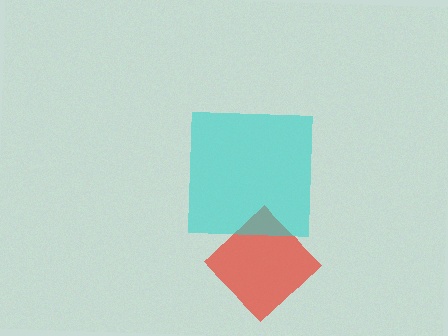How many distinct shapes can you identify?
There are 2 distinct shapes: a red diamond, a cyan square.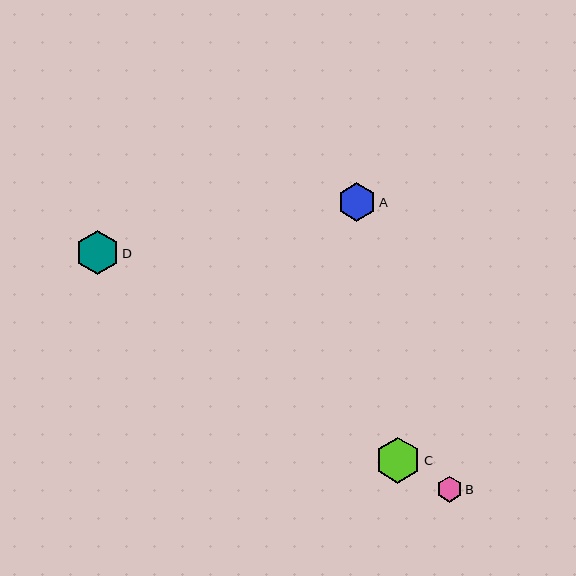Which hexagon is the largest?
Hexagon C is the largest with a size of approximately 46 pixels.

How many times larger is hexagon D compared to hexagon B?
Hexagon D is approximately 1.7 times the size of hexagon B.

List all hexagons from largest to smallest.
From largest to smallest: C, D, A, B.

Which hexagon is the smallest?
Hexagon B is the smallest with a size of approximately 26 pixels.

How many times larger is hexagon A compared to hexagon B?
Hexagon A is approximately 1.5 times the size of hexagon B.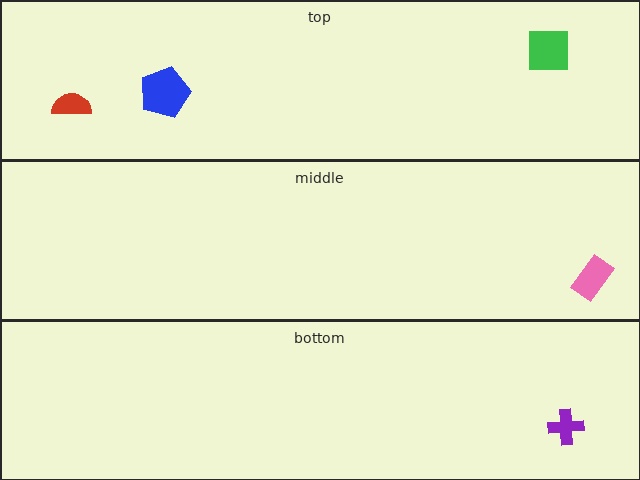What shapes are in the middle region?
The pink rectangle.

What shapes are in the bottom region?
The purple cross.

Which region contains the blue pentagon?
The top region.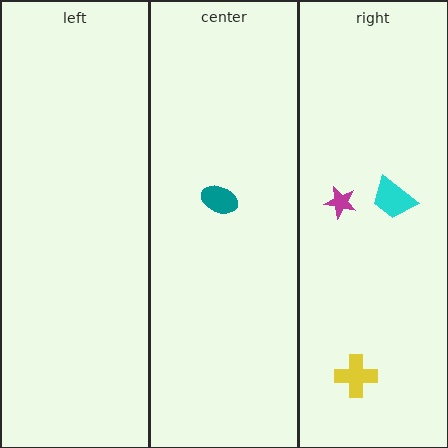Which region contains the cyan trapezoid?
The right region.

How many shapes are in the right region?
3.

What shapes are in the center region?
The teal ellipse.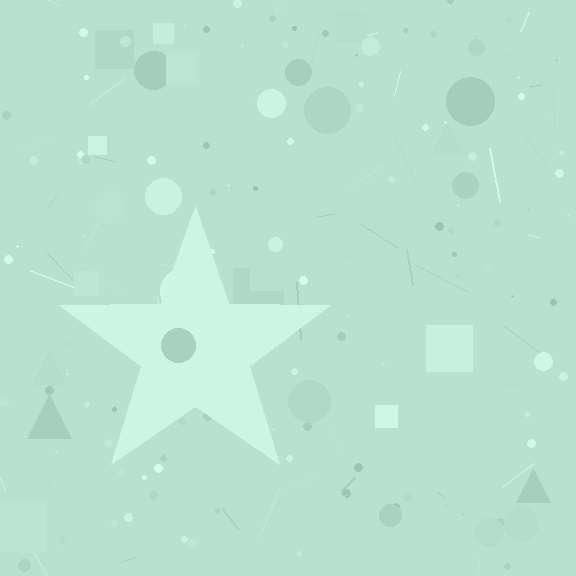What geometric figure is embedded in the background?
A star is embedded in the background.